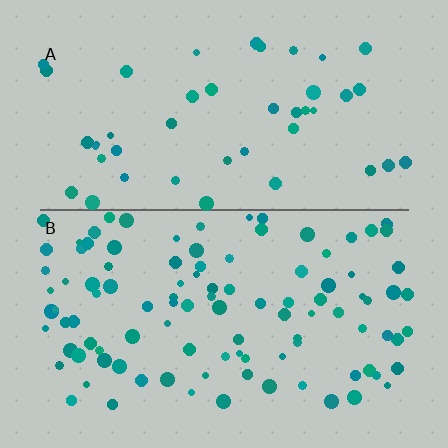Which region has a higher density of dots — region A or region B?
B (the bottom).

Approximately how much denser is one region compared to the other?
Approximately 2.3× — region B over region A.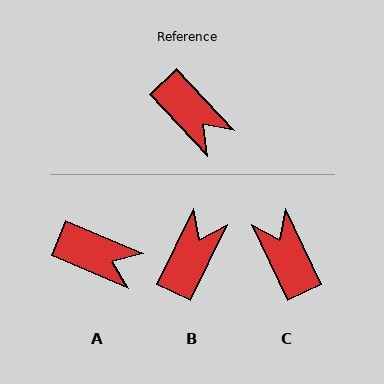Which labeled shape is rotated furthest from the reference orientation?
C, about 162 degrees away.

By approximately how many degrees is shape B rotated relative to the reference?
Approximately 111 degrees counter-clockwise.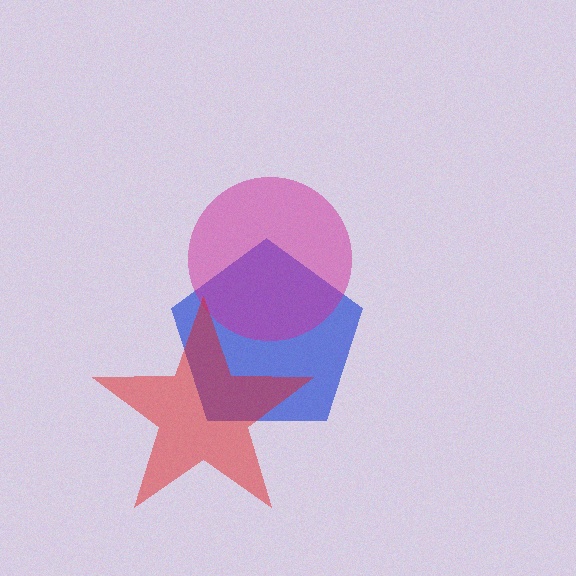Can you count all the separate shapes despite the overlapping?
Yes, there are 3 separate shapes.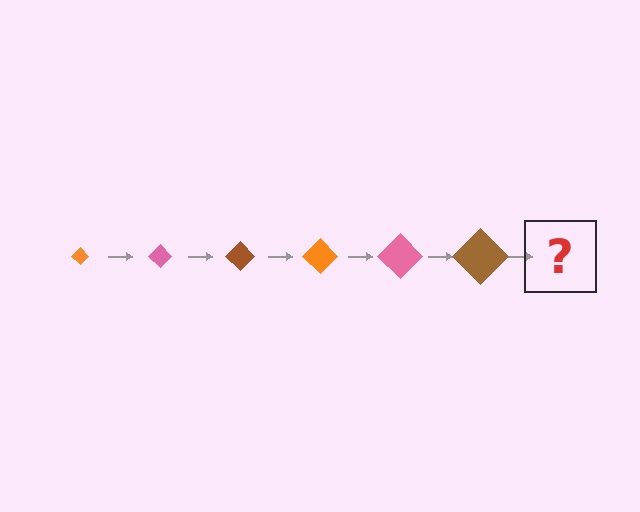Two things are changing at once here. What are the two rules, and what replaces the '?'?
The two rules are that the diamond grows larger each step and the color cycles through orange, pink, and brown. The '?' should be an orange diamond, larger than the previous one.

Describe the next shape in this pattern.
It should be an orange diamond, larger than the previous one.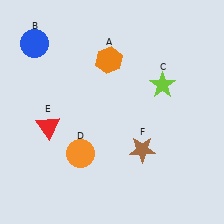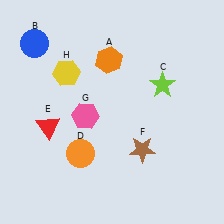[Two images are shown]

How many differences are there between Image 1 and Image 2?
There are 2 differences between the two images.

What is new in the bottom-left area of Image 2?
A pink hexagon (G) was added in the bottom-left area of Image 2.